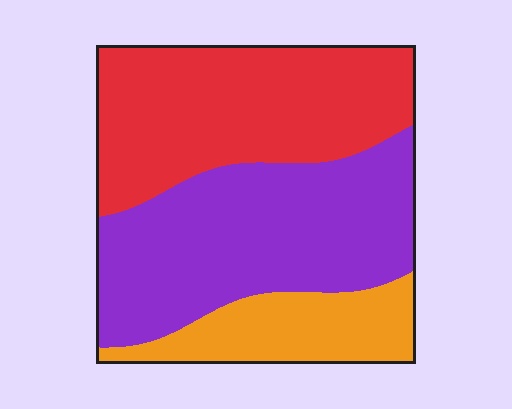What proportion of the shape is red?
Red takes up about two fifths (2/5) of the shape.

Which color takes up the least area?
Orange, at roughly 20%.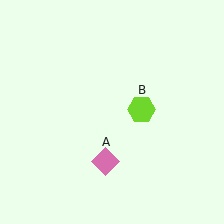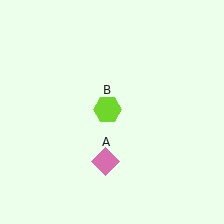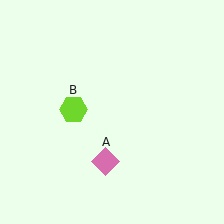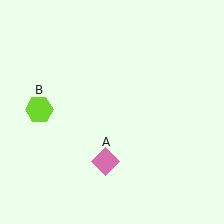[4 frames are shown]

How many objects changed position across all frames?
1 object changed position: lime hexagon (object B).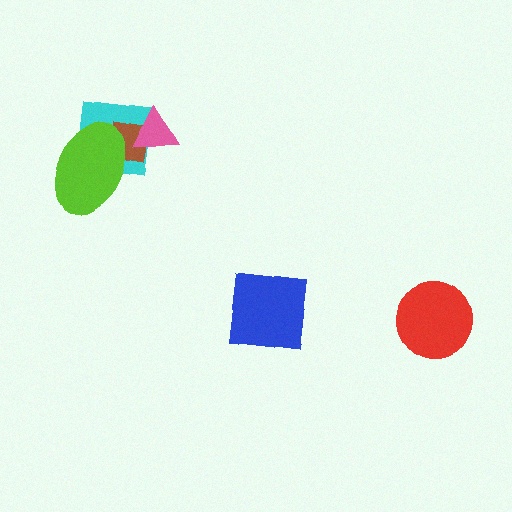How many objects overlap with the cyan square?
3 objects overlap with the cyan square.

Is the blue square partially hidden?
No, no other shape covers it.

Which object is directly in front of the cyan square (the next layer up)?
The brown square is directly in front of the cyan square.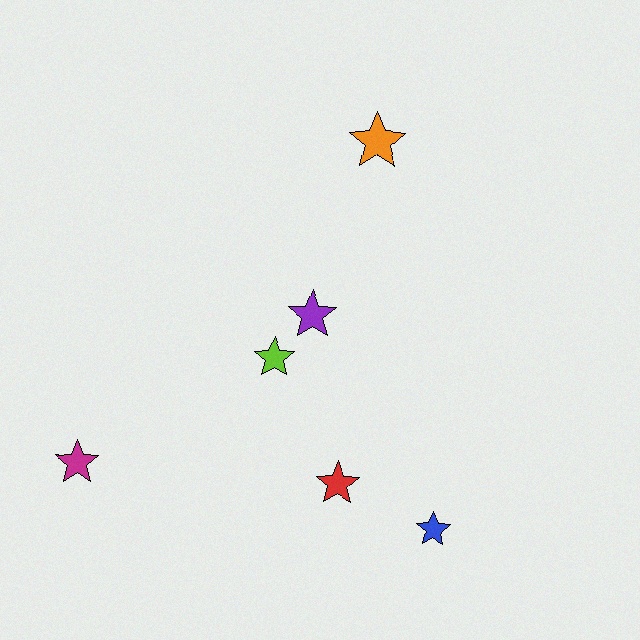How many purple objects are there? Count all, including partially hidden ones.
There is 1 purple object.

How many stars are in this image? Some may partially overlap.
There are 6 stars.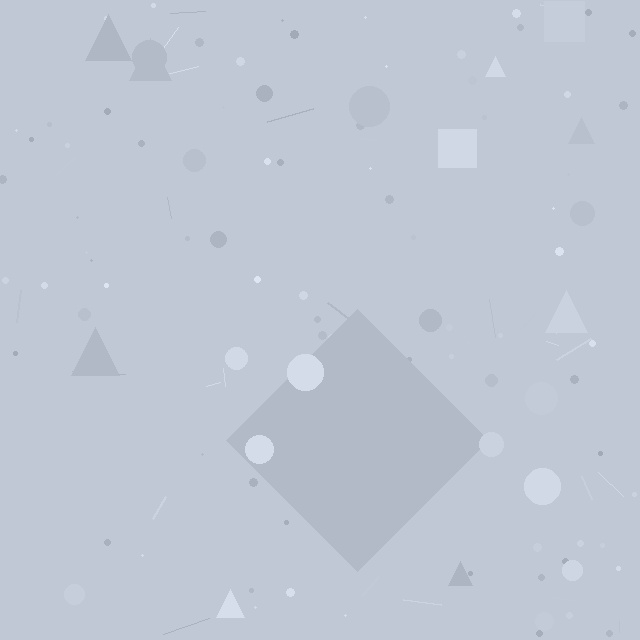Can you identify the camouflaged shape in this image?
The camouflaged shape is a diamond.